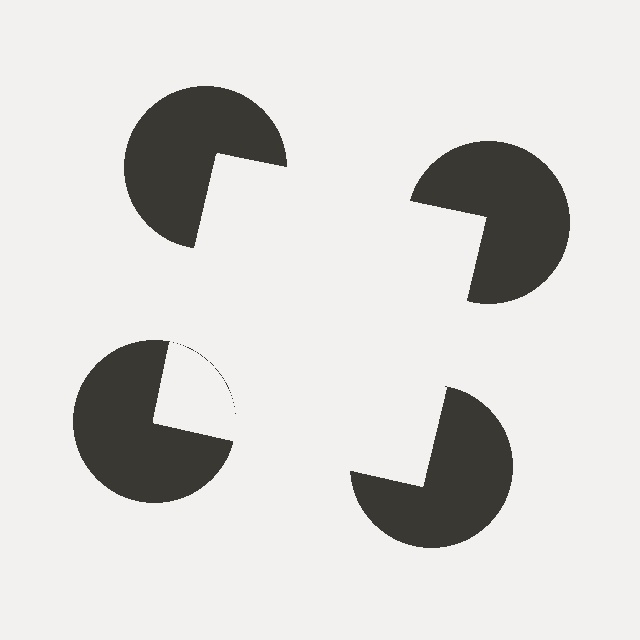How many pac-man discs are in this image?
There are 4 — one at each vertex of the illusory square.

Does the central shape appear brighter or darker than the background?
It typically appears slightly brighter than the background, even though no actual brightness change is drawn.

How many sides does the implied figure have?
4 sides.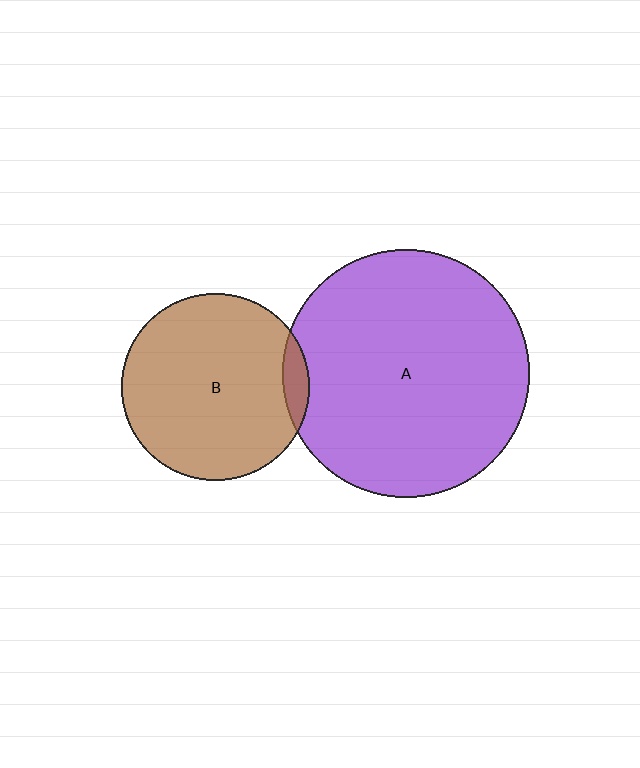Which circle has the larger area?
Circle A (purple).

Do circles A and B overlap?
Yes.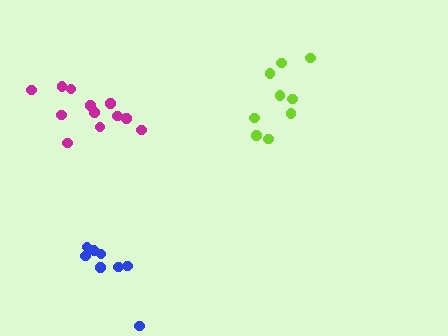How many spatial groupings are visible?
There are 3 spatial groupings.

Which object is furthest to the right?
The lime cluster is rightmost.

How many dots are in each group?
Group 1: 8 dots, Group 2: 9 dots, Group 3: 12 dots (29 total).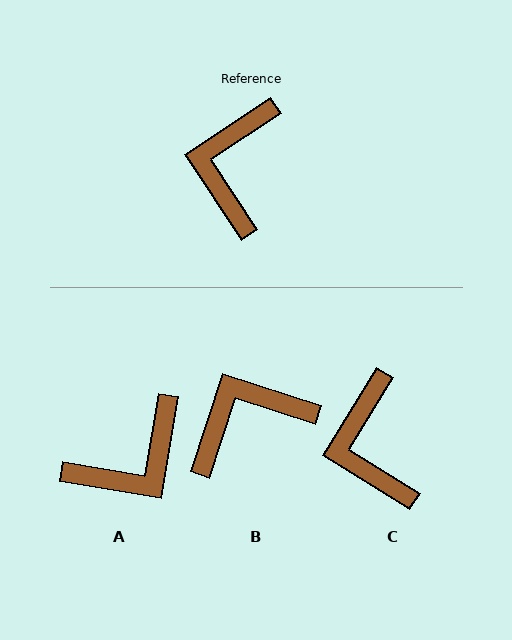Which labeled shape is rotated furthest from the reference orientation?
A, about 137 degrees away.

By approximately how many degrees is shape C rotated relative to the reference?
Approximately 25 degrees counter-clockwise.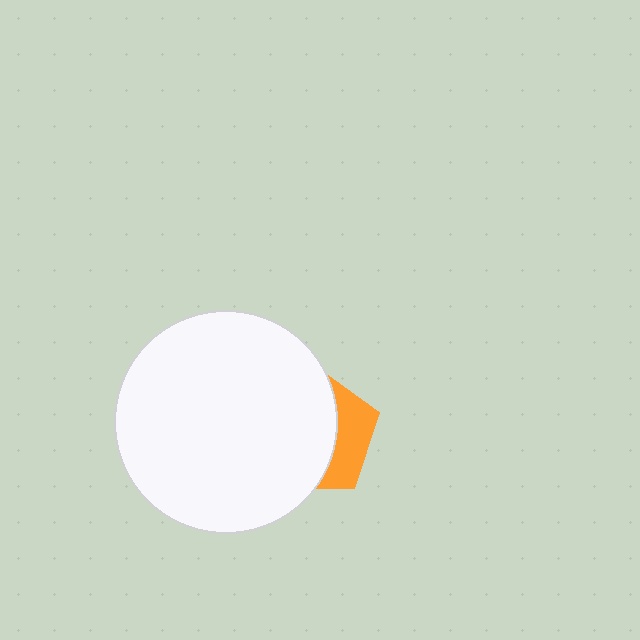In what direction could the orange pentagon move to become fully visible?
The orange pentagon could move right. That would shift it out from behind the white circle entirely.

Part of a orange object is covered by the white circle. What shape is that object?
It is a pentagon.